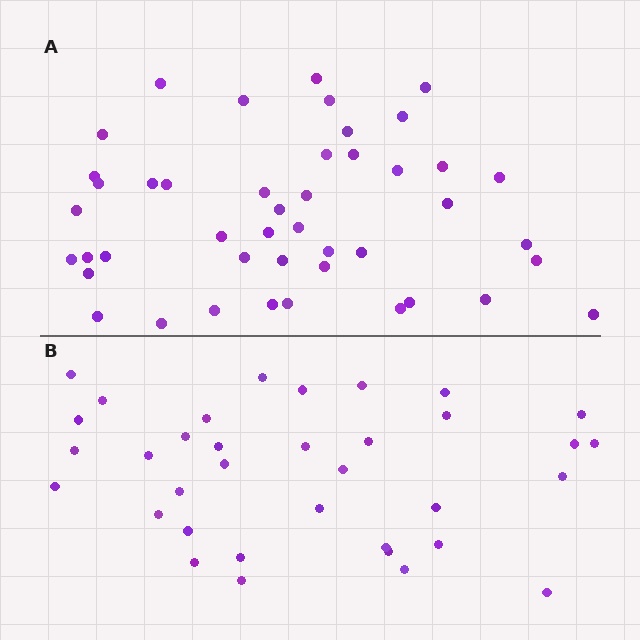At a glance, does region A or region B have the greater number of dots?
Region A (the top region) has more dots.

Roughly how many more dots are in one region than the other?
Region A has roughly 10 or so more dots than region B.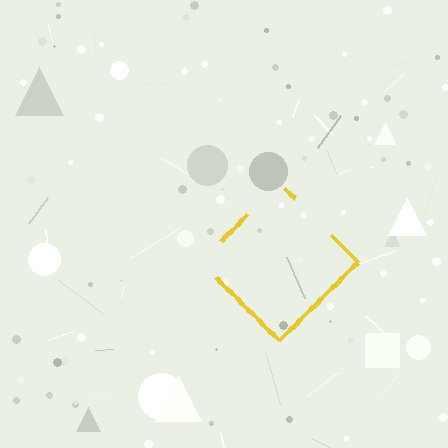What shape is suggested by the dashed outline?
The dashed outline suggests a diamond.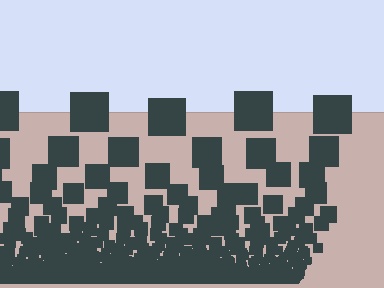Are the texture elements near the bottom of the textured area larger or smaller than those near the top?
Smaller. The gradient is inverted — elements near the bottom are smaller and denser.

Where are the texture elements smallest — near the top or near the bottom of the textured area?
Near the bottom.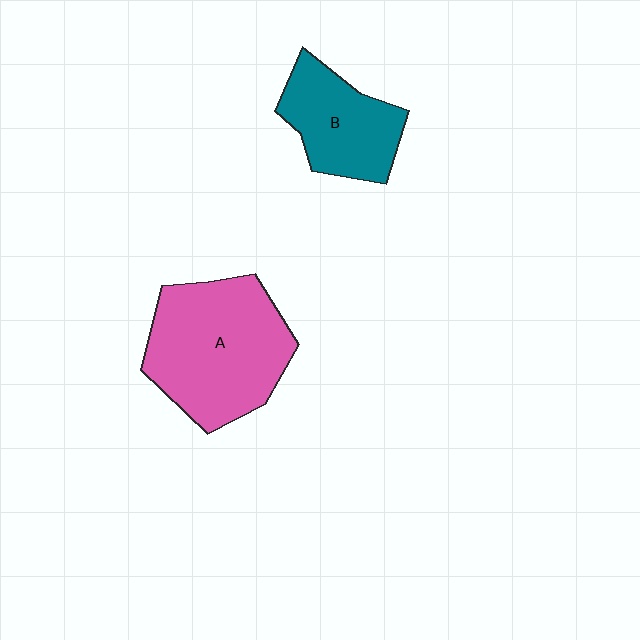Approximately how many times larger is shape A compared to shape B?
Approximately 1.7 times.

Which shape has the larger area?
Shape A (pink).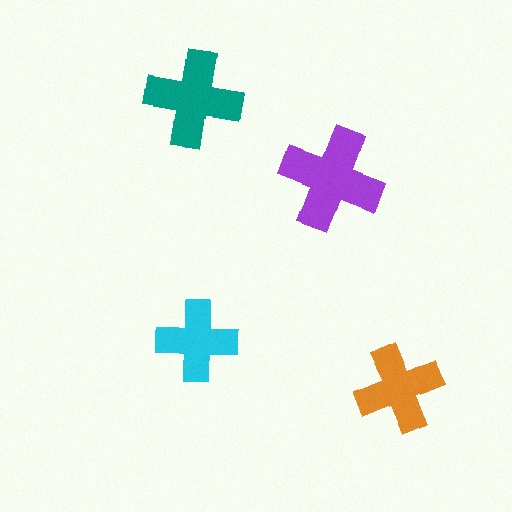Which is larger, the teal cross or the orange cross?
The teal one.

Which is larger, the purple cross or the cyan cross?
The purple one.